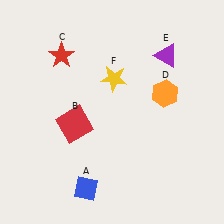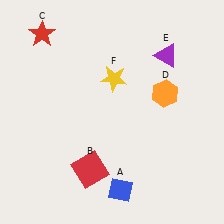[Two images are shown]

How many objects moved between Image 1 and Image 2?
3 objects moved between the two images.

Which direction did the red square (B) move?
The red square (B) moved down.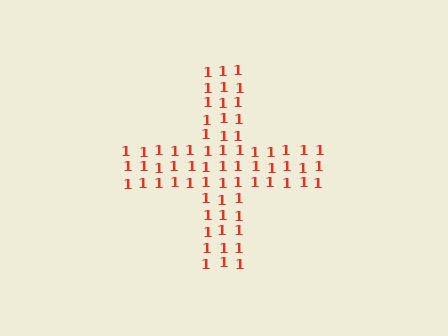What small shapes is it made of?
It is made of small digit 1's.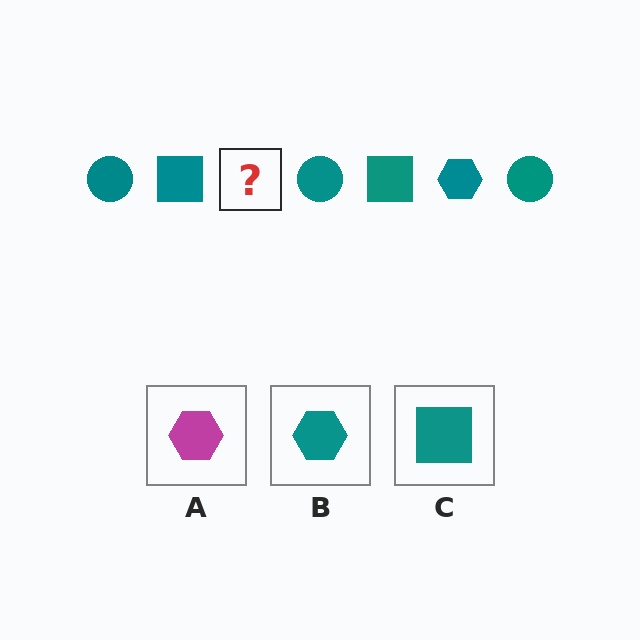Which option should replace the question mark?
Option B.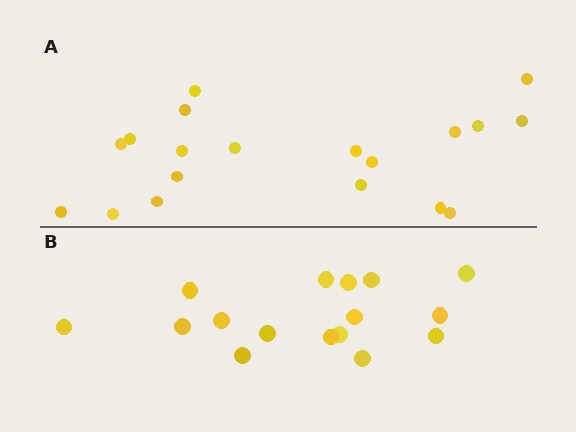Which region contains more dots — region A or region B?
Region A (the top region) has more dots.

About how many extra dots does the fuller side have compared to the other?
Region A has just a few more — roughly 2 or 3 more dots than region B.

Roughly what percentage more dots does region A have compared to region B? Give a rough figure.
About 20% more.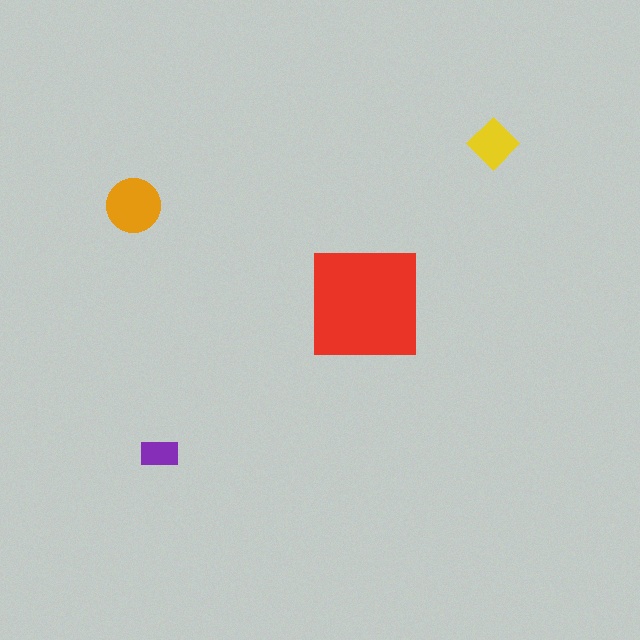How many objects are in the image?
There are 4 objects in the image.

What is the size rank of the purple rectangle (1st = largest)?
4th.